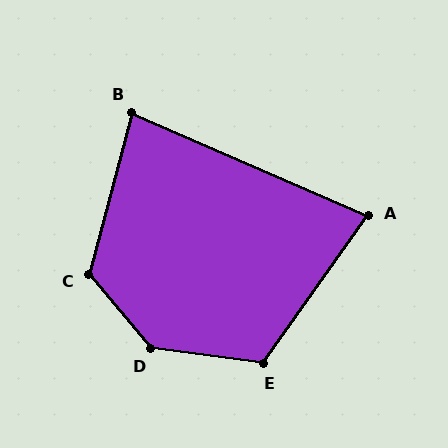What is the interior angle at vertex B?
Approximately 81 degrees (acute).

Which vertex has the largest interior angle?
D, at approximately 137 degrees.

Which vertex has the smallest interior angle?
A, at approximately 78 degrees.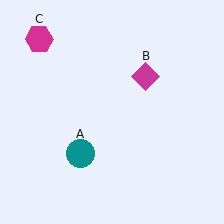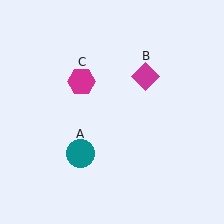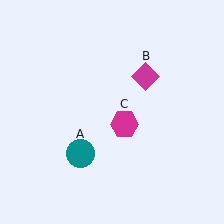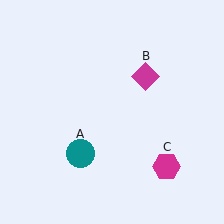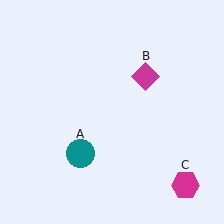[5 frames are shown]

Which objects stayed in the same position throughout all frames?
Teal circle (object A) and magenta diamond (object B) remained stationary.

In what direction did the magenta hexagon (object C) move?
The magenta hexagon (object C) moved down and to the right.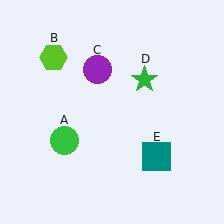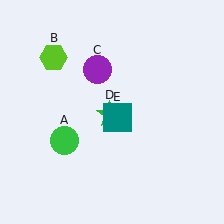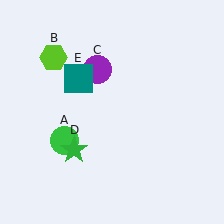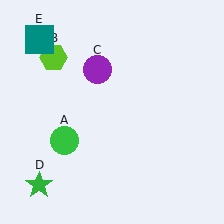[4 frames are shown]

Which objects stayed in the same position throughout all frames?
Green circle (object A) and lime hexagon (object B) and purple circle (object C) remained stationary.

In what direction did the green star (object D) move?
The green star (object D) moved down and to the left.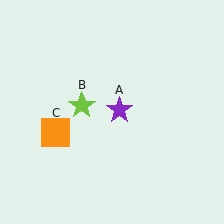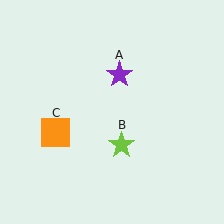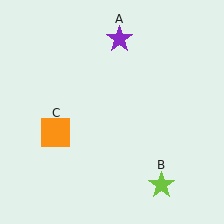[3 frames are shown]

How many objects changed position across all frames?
2 objects changed position: purple star (object A), lime star (object B).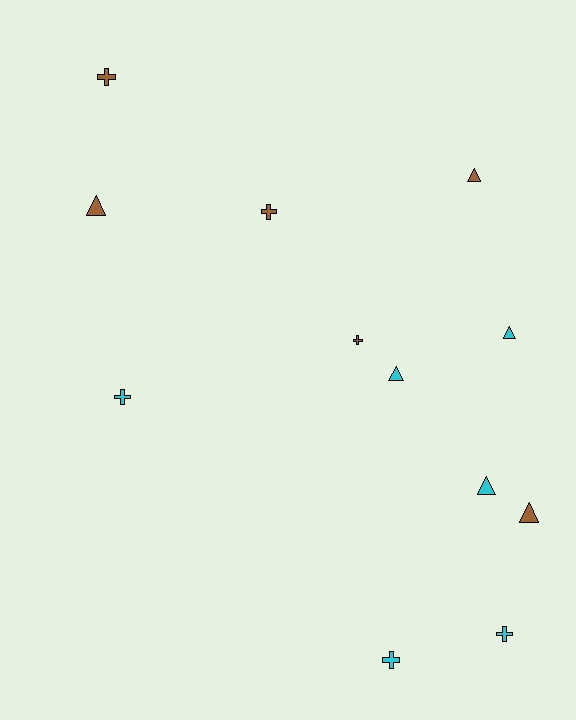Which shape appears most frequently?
Triangle, with 6 objects.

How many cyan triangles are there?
There are 3 cyan triangles.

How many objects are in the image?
There are 12 objects.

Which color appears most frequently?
Brown, with 6 objects.